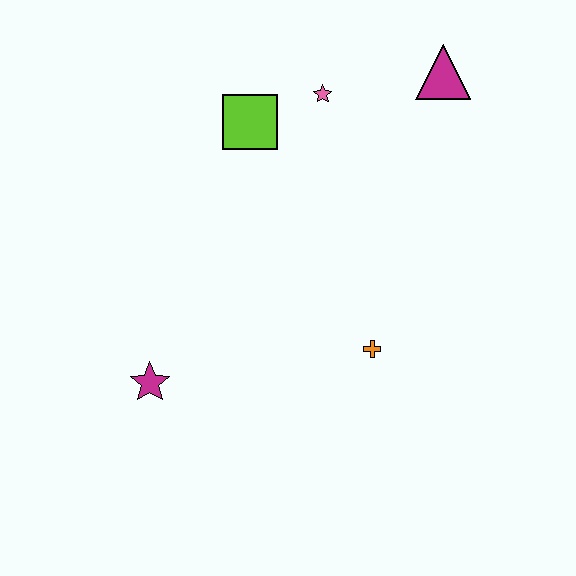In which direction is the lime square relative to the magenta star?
The lime square is above the magenta star.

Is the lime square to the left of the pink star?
Yes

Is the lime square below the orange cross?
No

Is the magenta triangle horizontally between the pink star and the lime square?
No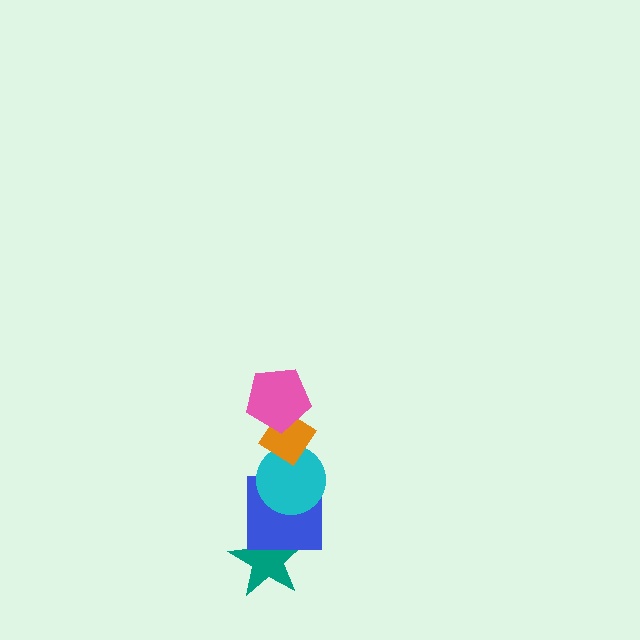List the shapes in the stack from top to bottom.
From top to bottom: the pink pentagon, the orange diamond, the cyan circle, the blue square, the teal star.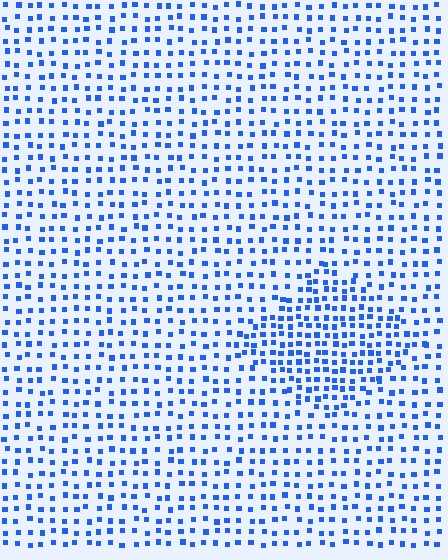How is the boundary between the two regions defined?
The boundary is defined by a change in element density (approximately 1.7x ratio). All elements are the same color, size, and shape.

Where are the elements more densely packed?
The elements are more densely packed inside the diamond boundary.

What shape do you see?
I see a diamond.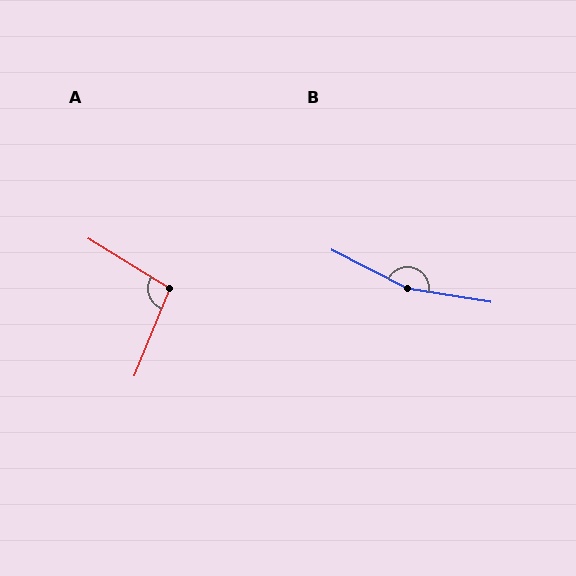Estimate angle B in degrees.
Approximately 162 degrees.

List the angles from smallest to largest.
A (99°), B (162°).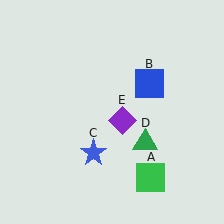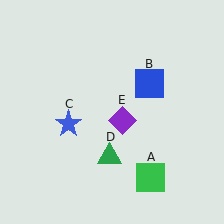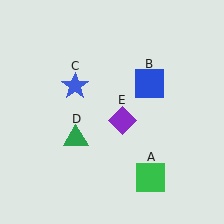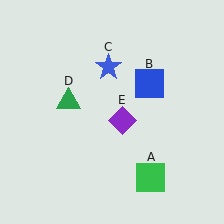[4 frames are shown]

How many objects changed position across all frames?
2 objects changed position: blue star (object C), green triangle (object D).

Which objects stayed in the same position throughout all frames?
Green square (object A) and blue square (object B) and purple diamond (object E) remained stationary.